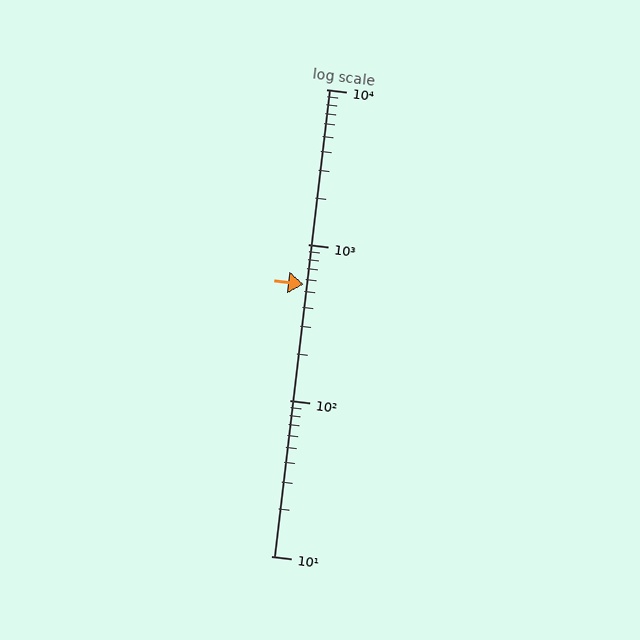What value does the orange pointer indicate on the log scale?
The pointer indicates approximately 560.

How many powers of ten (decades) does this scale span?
The scale spans 3 decades, from 10 to 10000.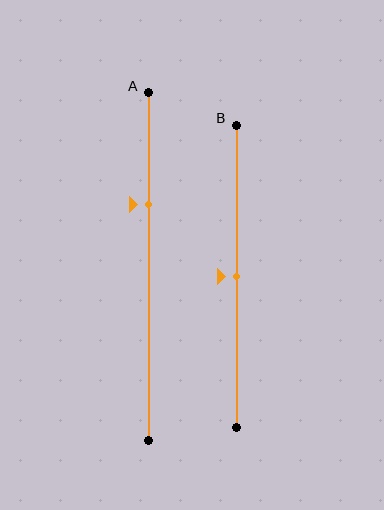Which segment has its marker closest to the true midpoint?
Segment B has its marker closest to the true midpoint.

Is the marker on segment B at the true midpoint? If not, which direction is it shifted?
Yes, the marker on segment B is at the true midpoint.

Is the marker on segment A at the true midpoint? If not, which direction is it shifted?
No, the marker on segment A is shifted upward by about 18% of the segment length.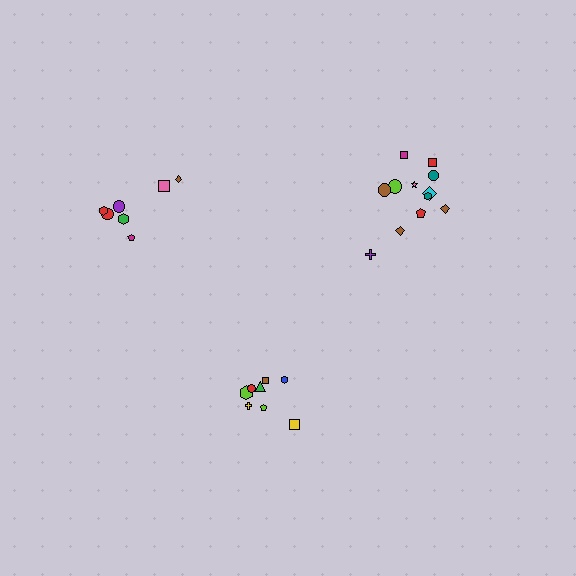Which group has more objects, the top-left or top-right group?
The top-right group.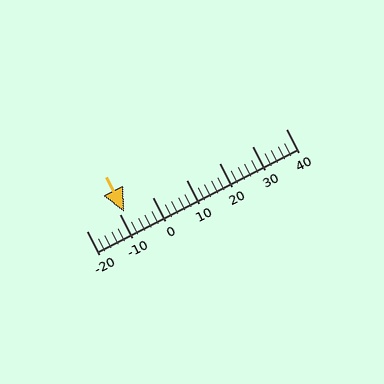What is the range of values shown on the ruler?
The ruler shows values from -20 to 40.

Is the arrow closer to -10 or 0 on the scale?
The arrow is closer to -10.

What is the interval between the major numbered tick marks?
The major tick marks are spaced 10 units apart.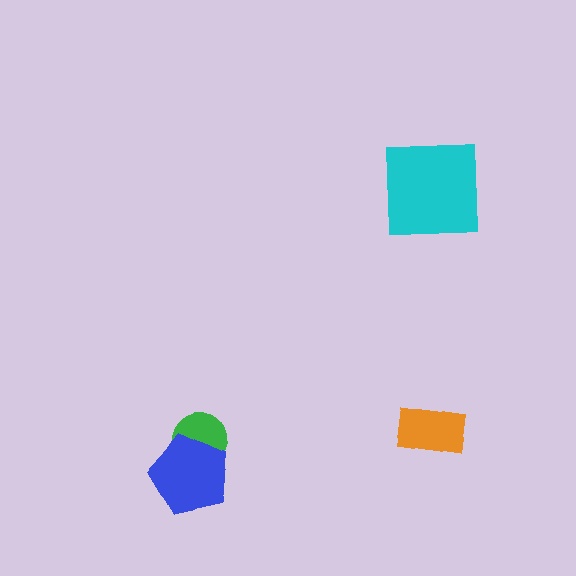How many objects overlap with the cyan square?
0 objects overlap with the cyan square.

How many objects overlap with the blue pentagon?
1 object overlaps with the blue pentagon.